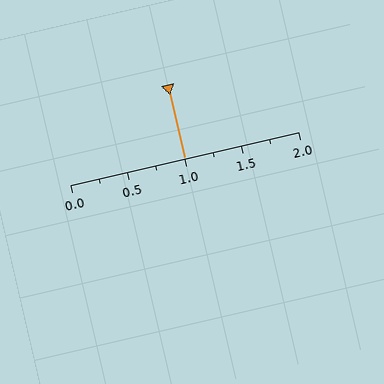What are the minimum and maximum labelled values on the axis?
The axis runs from 0.0 to 2.0.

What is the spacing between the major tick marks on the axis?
The major ticks are spaced 0.5 apart.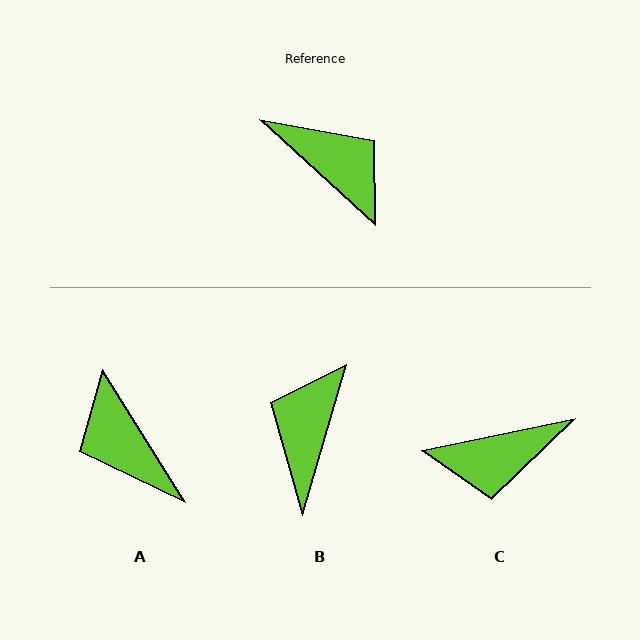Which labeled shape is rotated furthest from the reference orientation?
A, about 165 degrees away.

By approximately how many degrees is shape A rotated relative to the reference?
Approximately 165 degrees counter-clockwise.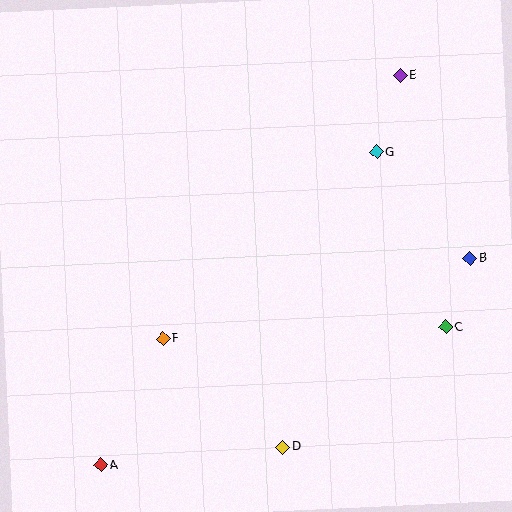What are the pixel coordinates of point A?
Point A is at (101, 465).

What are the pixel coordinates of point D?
Point D is at (283, 447).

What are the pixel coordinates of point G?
Point G is at (376, 152).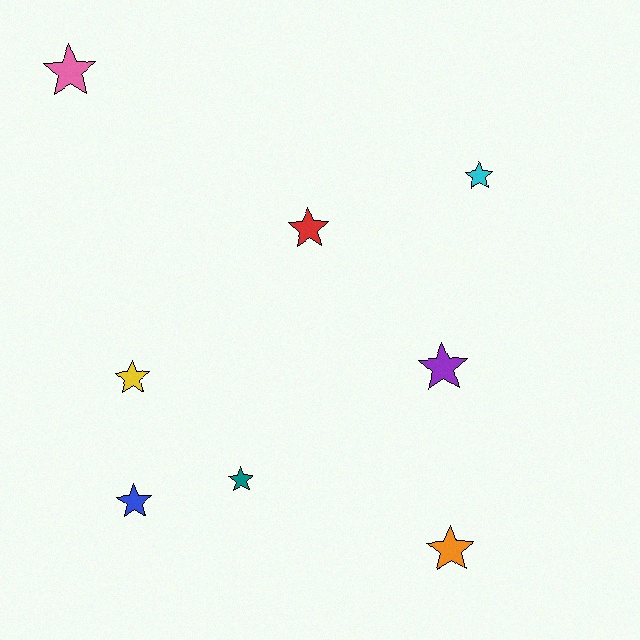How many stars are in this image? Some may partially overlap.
There are 8 stars.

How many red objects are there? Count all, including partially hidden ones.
There is 1 red object.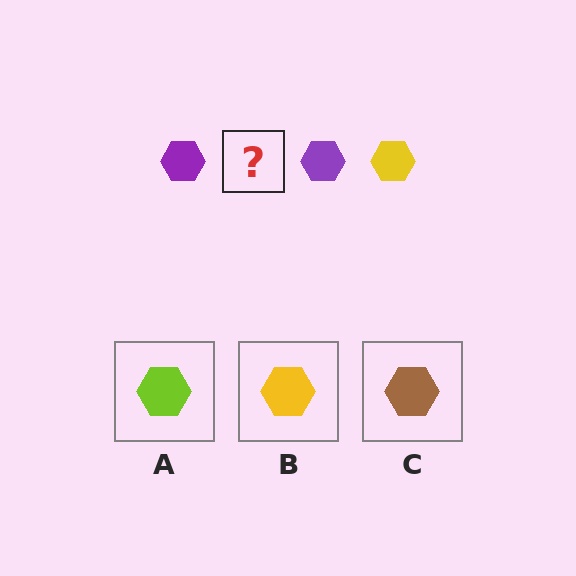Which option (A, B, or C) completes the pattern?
B.